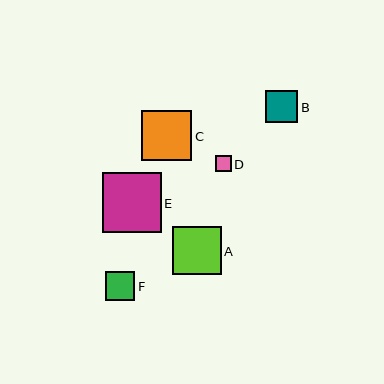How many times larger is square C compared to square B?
Square C is approximately 1.6 times the size of square B.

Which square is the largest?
Square E is the largest with a size of approximately 59 pixels.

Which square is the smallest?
Square D is the smallest with a size of approximately 16 pixels.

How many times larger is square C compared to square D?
Square C is approximately 3.2 times the size of square D.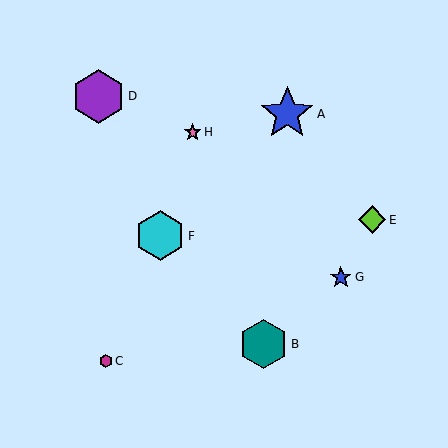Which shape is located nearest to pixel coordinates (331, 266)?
The blue star (labeled G) at (341, 278) is nearest to that location.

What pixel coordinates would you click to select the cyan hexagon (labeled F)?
Click at (160, 236) to select the cyan hexagon F.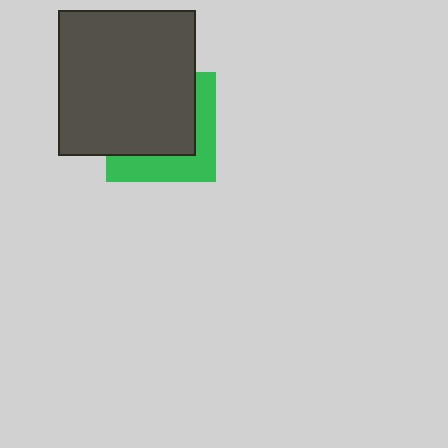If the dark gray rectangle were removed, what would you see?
You would see the complete green square.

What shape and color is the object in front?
The object in front is a dark gray rectangle.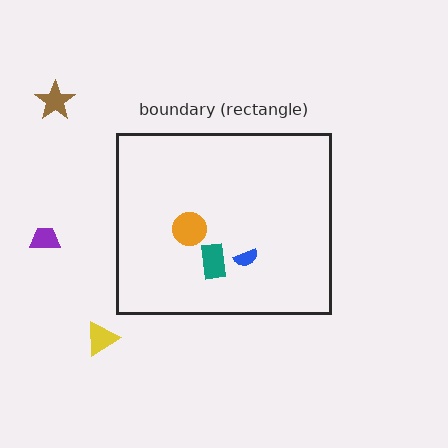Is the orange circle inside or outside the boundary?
Inside.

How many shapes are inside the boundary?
3 inside, 3 outside.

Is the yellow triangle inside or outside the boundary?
Outside.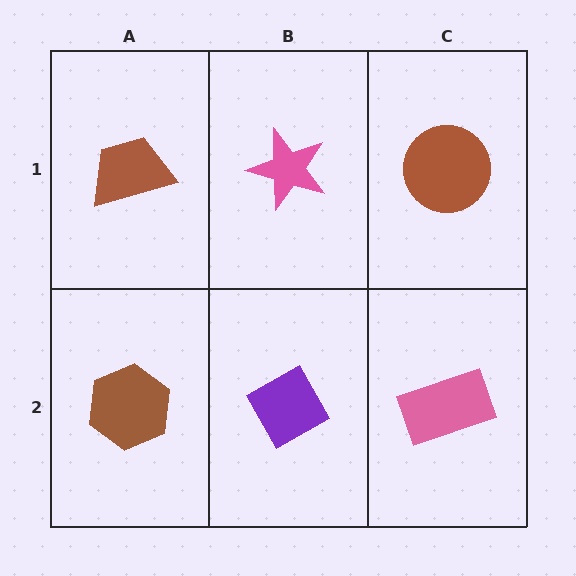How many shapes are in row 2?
3 shapes.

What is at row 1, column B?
A pink star.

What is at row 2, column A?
A brown hexagon.